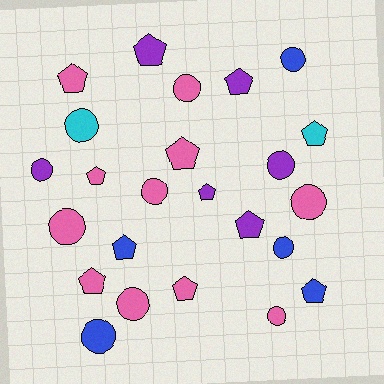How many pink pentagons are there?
There are 5 pink pentagons.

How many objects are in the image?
There are 24 objects.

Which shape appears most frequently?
Pentagon, with 12 objects.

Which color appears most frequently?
Pink, with 11 objects.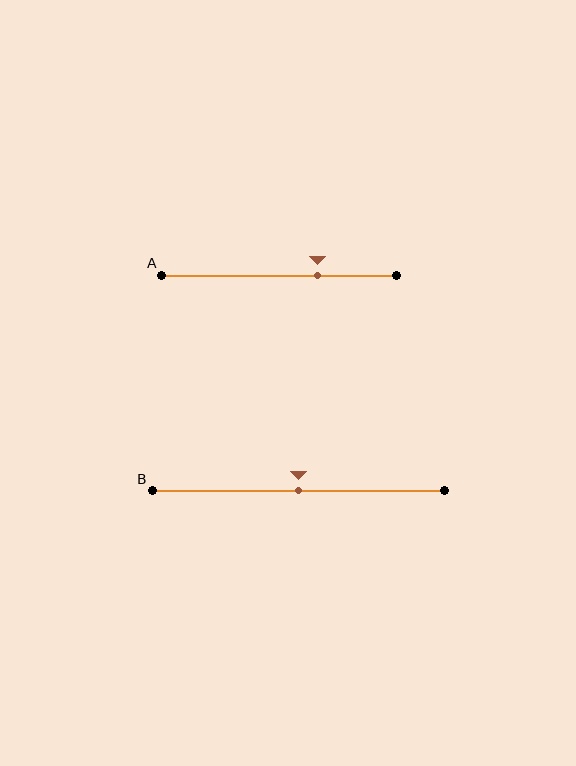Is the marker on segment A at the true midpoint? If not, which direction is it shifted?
No, the marker on segment A is shifted to the right by about 16% of the segment length.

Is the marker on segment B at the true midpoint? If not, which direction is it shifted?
Yes, the marker on segment B is at the true midpoint.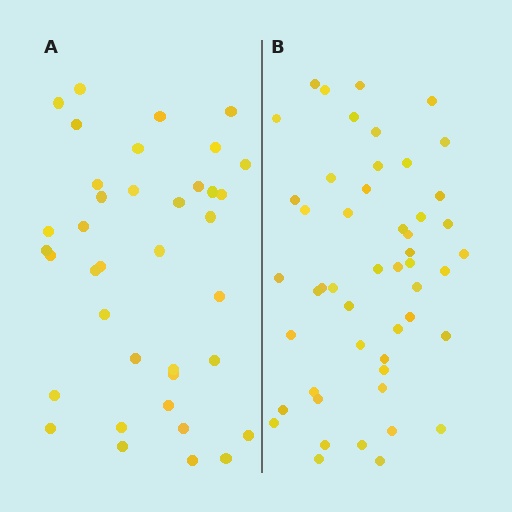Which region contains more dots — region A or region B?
Region B (the right region) has more dots.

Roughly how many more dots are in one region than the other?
Region B has roughly 12 or so more dots than region A.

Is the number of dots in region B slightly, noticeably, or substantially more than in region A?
Region B has noticeably more, but not dramatically so. The ratio is roughly 1.3 to 1.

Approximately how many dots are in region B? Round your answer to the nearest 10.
About 50 dots.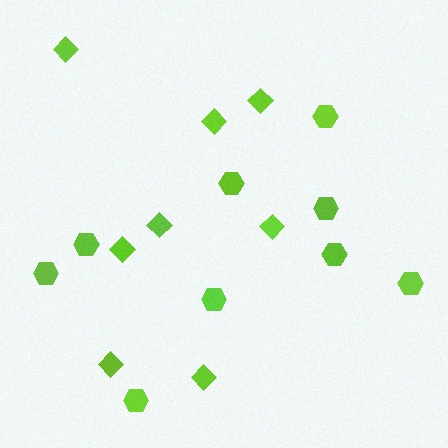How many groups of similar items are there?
There are 2 groups: one group of hexagons (9) and one group of diamonds (8).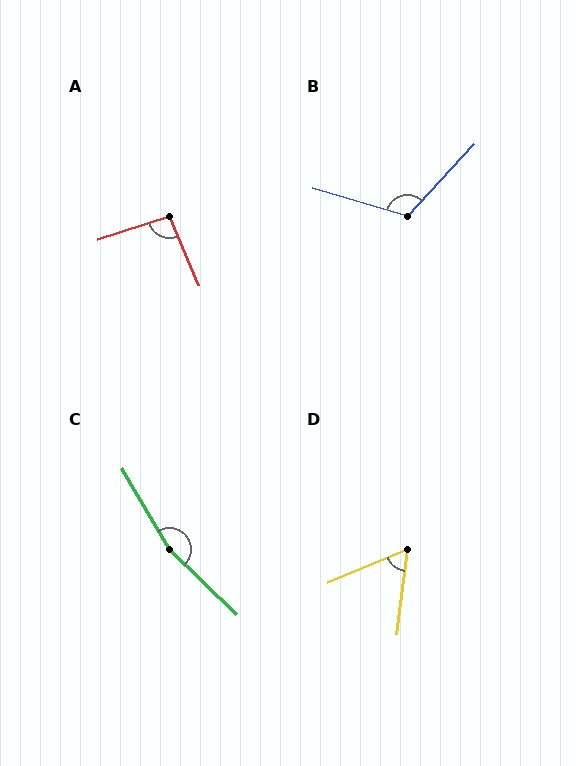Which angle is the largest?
C, at approximately 164 degrees.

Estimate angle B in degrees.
Approximately 116 degrees.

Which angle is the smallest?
D, at approximately 61 degrees.